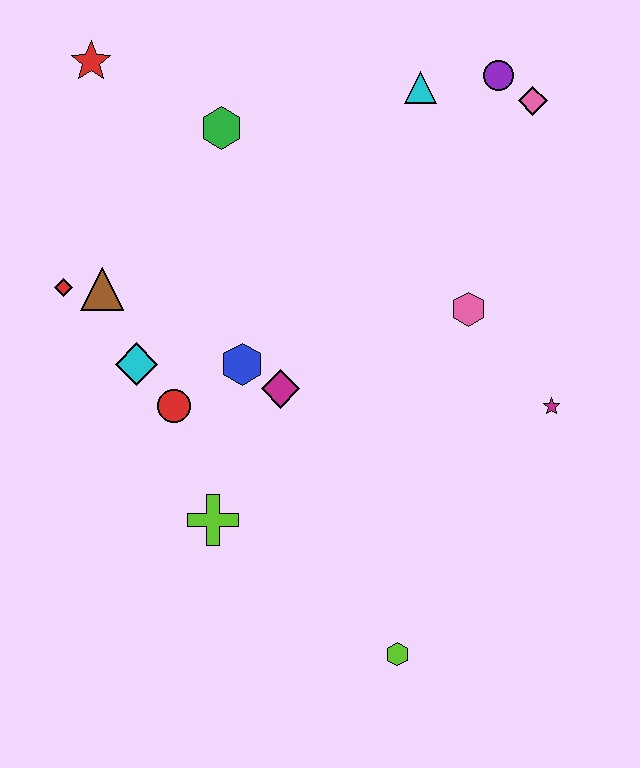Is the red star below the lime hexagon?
No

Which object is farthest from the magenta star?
The red star is farthest from the magenta star.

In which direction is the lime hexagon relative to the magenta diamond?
The lime hexagon is below the magenta diamond.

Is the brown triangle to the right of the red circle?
No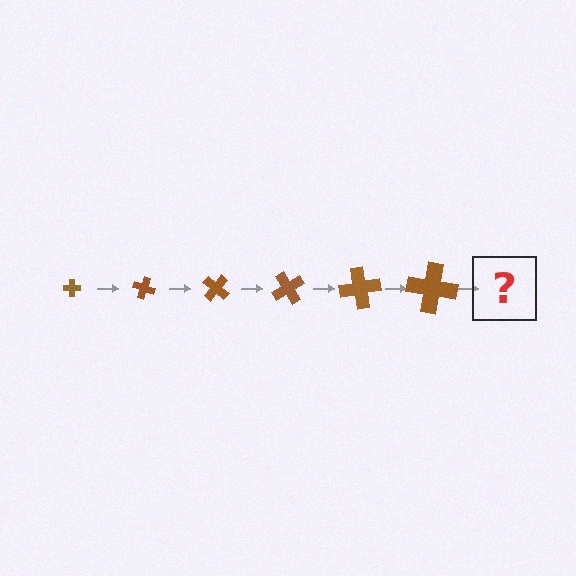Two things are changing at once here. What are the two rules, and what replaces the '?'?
The two rules are that the cross grows larger each step and it rotates 20 degrees each step. The '?' should be a cross, larger than the previous one and rotated 120 degrees from the start.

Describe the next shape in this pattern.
It should be a cross, larger than the previous one and rotated 120 degrees from the start.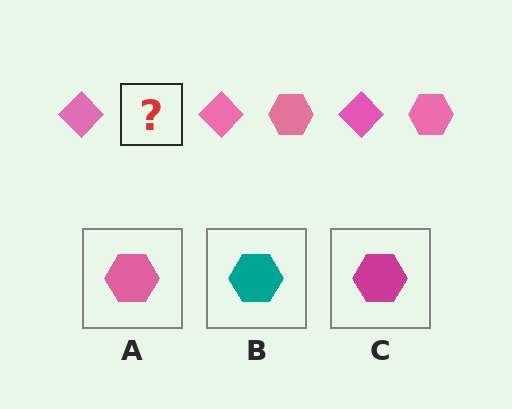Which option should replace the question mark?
Option A.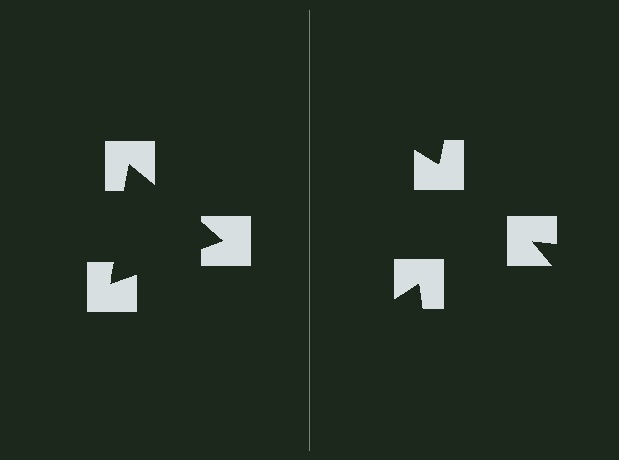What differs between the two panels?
The notched squares are positioned identically on both sides; only the wedge orientations differ. On the left they align to a triangle; on the right they are misaligned.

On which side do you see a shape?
An illusory triangle appears on the left side. On the right side the wedge cuts are rotated, so no coherent shape forms.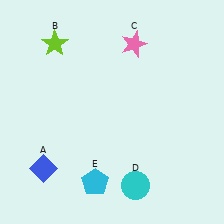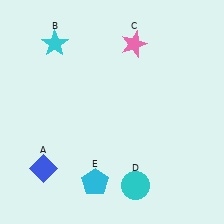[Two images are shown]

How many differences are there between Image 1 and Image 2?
There is 1 difference between the two images.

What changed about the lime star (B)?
In Image 1, B is lime. In Image 2, it changed to cyan.